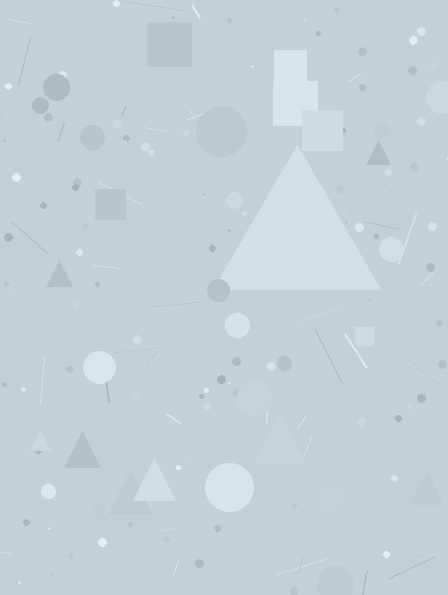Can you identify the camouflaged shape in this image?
The camouflaged shape is a triangle.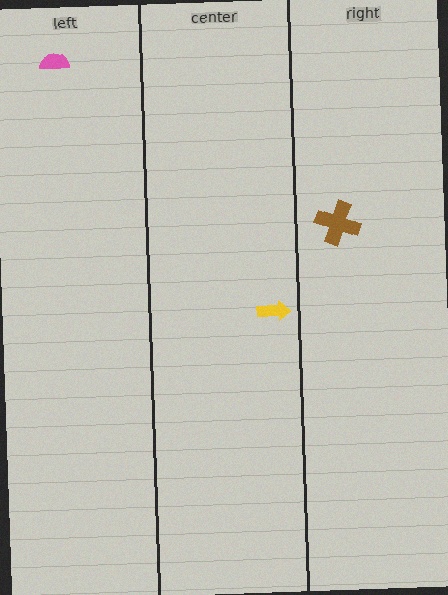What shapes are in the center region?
The yellow arrow.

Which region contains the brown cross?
The right region.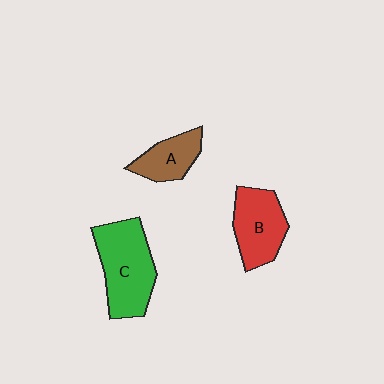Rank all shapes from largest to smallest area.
From largest to smallest: C (green), B (red), A (brown).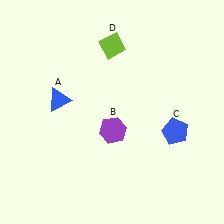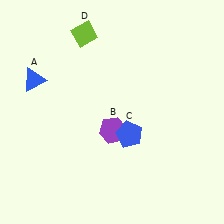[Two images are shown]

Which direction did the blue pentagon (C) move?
The blue pentagon (C) moved left.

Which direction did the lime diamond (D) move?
The lime diamond (D) moved left.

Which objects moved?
The objects that moved are: the blue triangle (A), the blue pentagon (C), the lime diamond (D).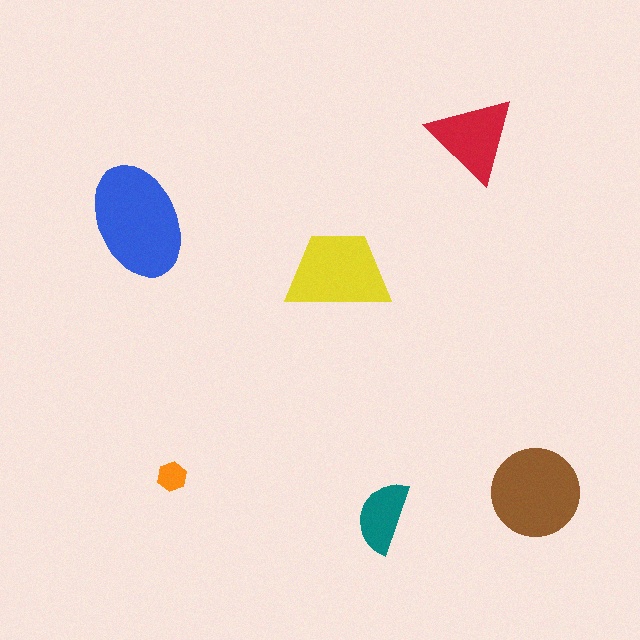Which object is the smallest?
The orange hexagon.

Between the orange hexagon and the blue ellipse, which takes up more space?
The blue ellipse.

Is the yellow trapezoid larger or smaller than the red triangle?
Larger.